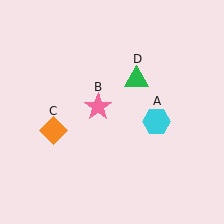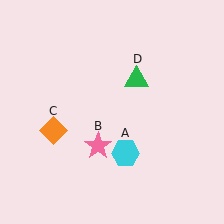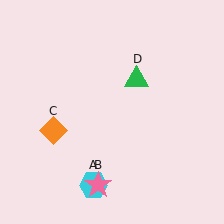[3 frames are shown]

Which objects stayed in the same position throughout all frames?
Orange diamond (object C) and green triangle (object D) remained stationary.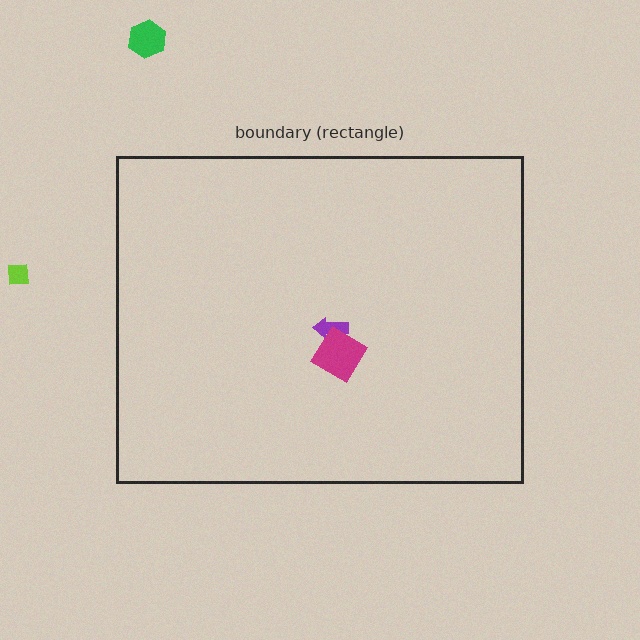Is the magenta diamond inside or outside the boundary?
Inside.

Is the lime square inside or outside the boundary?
Outside.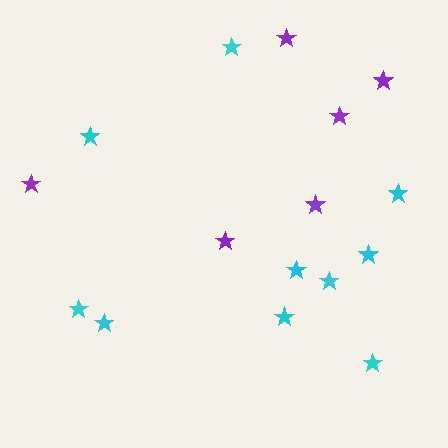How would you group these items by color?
There are 2 groups: one group of purple stars (6) and one group of cyan stars (10).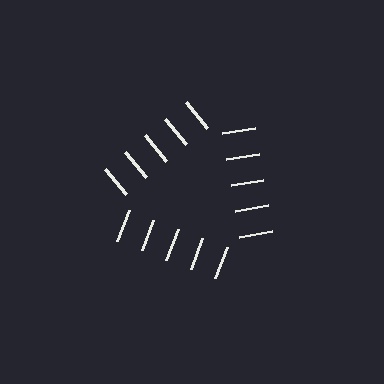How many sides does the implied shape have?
3 sides — the line-ends trace a triangle.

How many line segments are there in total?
15 — 5 along each of the 3 edges.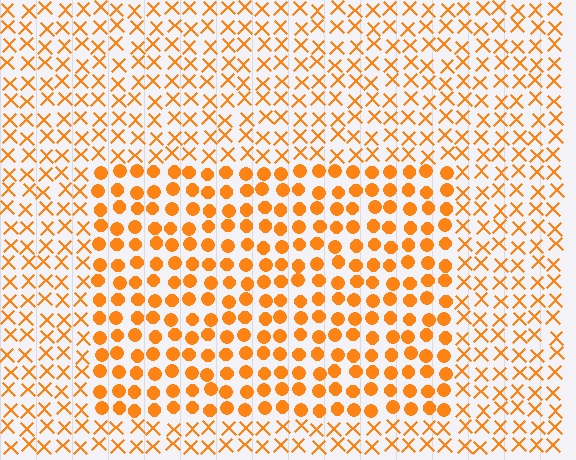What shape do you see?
I see a rectangle.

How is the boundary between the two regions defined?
The boundary is defined by a change in element shape: circles inside vs. X marks outside. All elements share the same color and spacing.